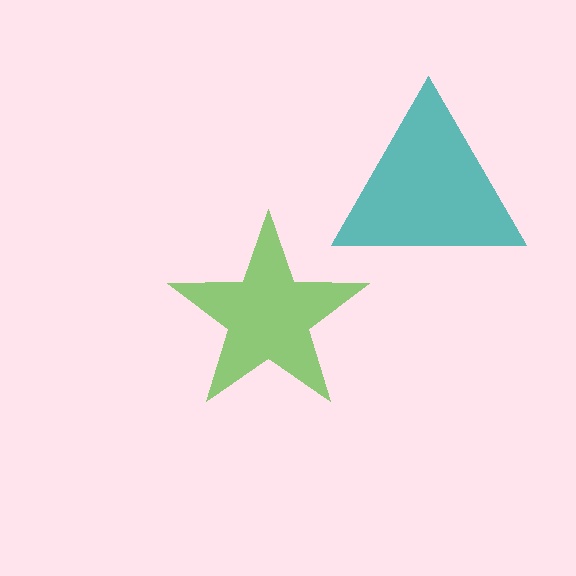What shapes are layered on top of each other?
The layered shapes are: a lime star, a teal triangle.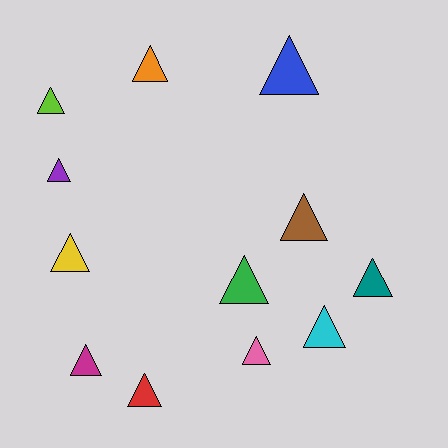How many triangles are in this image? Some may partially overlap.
There are 12 triangles.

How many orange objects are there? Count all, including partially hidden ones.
There is 1 orange object.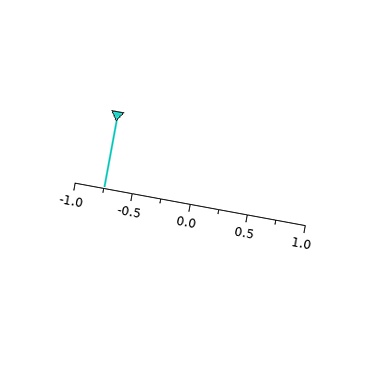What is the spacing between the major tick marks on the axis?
The major ticks are spaced 0.5 apart.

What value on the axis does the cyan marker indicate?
The marker indicates approximately -0.75.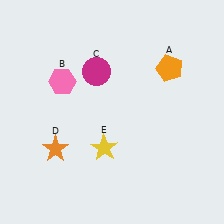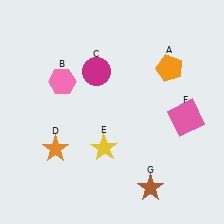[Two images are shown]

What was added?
A pink square (F), a brown star (G) were added in Image 2.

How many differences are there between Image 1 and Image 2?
There are 2 differences between the two images.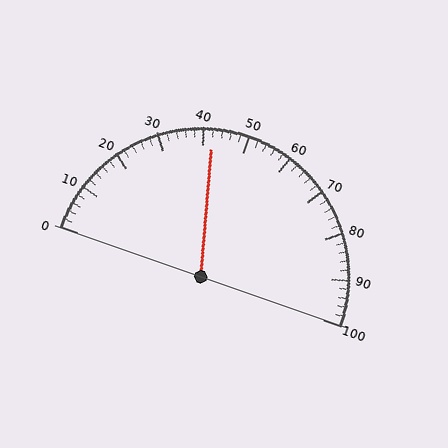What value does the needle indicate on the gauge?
The needle indicates approximately 42.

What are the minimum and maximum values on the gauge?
The gauge ranges from 0 to 100.